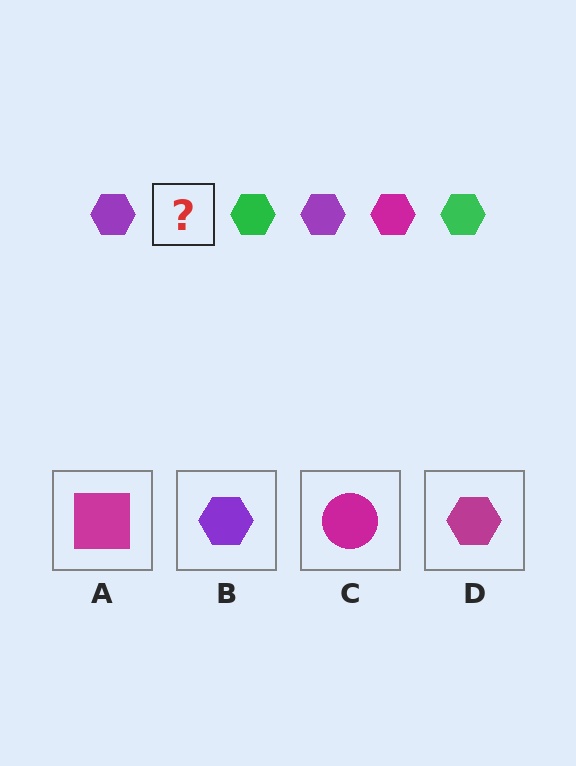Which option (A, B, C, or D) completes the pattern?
D.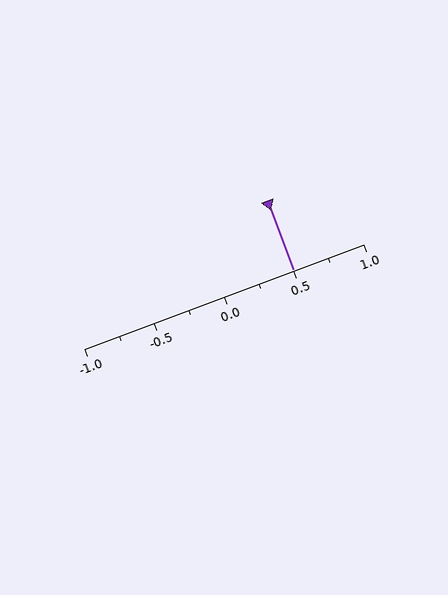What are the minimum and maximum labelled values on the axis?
The axis runs from -1.0 to 1.0.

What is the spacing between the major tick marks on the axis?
The major ticks are spaced 0.5 apart.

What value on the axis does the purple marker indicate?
The marker indicates approximately 0.5.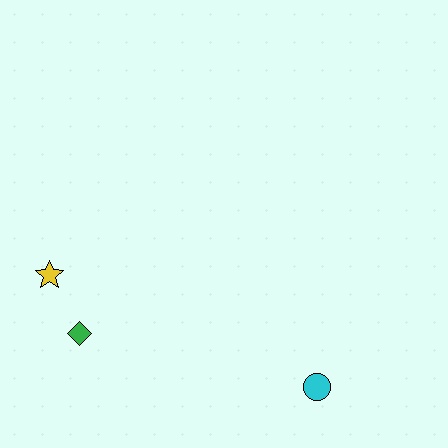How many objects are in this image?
There are 3 objects.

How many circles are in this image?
There is 1 circle.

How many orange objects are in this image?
There are no orange objects.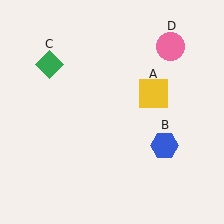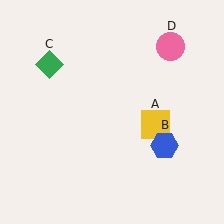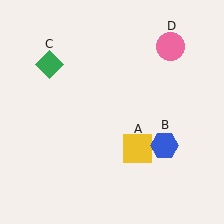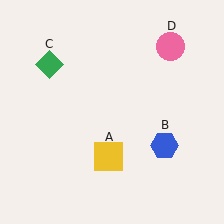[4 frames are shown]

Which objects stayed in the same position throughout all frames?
Blue hexagon (object B) and green diamond (object C) and pink circle (object D) remained stationary.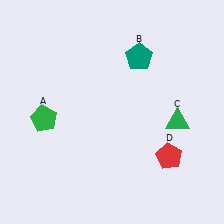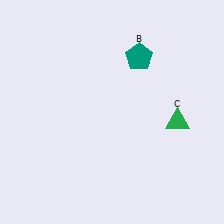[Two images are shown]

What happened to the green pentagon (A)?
The green pentagon (A) was removed in Image 2. It was in the bottom-left area of Image 1.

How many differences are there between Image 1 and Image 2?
There are 2 differences between the two images.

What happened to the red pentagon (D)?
The red pentagon (D) was removed in Image 2. It was in the bottom-right area of Image 1.